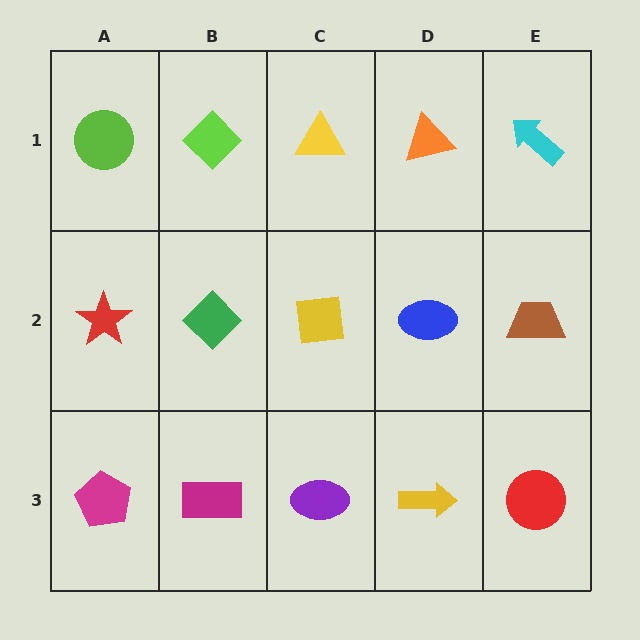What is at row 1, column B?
A lime diamond.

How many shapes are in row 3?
5 shapes.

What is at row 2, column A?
A red star.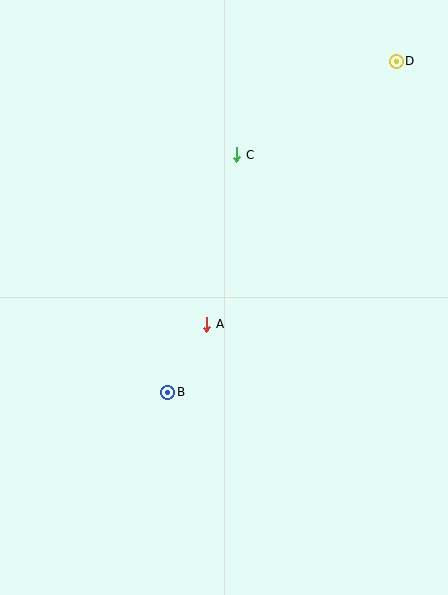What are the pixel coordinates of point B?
Point B is at (168, 392).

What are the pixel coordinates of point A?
Point A is at (207, 324).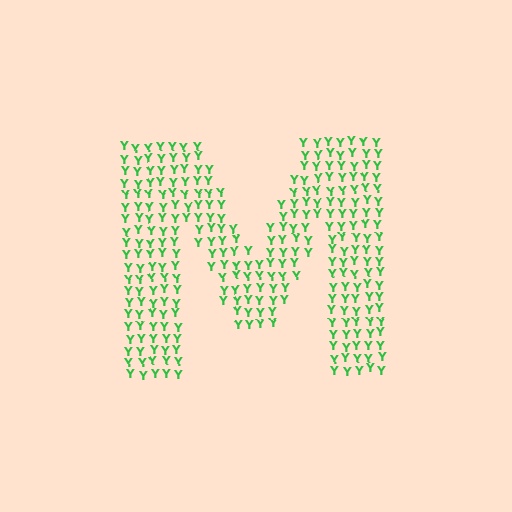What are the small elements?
The small elements are letter Y's.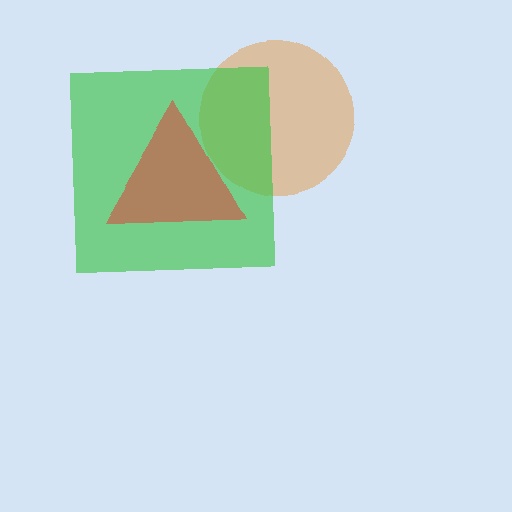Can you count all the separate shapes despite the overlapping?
Yes, there are 3 separate shapes.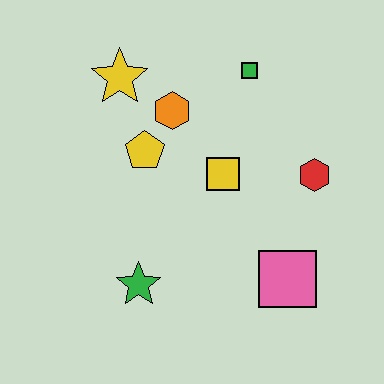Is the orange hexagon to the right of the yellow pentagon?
Yes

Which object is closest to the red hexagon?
The yellow square is closest to the red hexagon.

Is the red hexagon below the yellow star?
Yes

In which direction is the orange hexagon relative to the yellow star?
The orange hexagon is to the right of the yellow star.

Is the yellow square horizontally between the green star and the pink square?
Yes